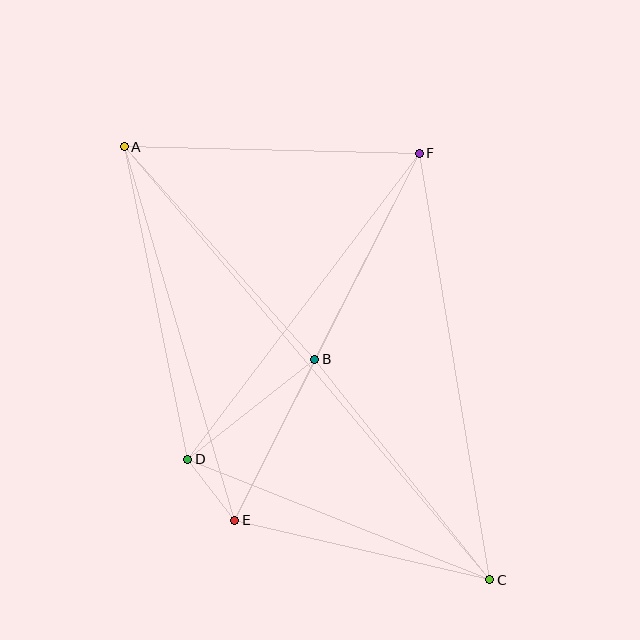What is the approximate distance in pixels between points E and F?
The distance between E and F is approximately 411 pixels.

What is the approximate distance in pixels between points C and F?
The distance between C and F is approximately 433 pixels.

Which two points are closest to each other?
Points D and E are closest to each other.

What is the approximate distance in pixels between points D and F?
The distance between D and F is approximately 384 pixels.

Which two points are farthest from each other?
Points A and C are farthest from each other.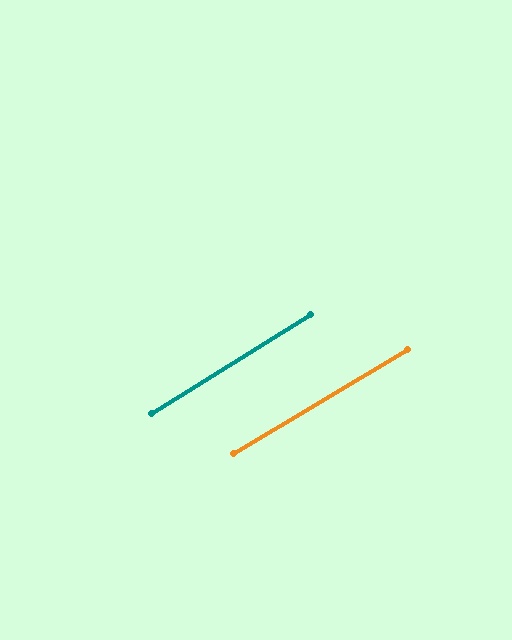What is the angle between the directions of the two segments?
Approximately 1 degree.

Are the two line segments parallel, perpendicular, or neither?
Parallel — their directions differ by only 0.7°.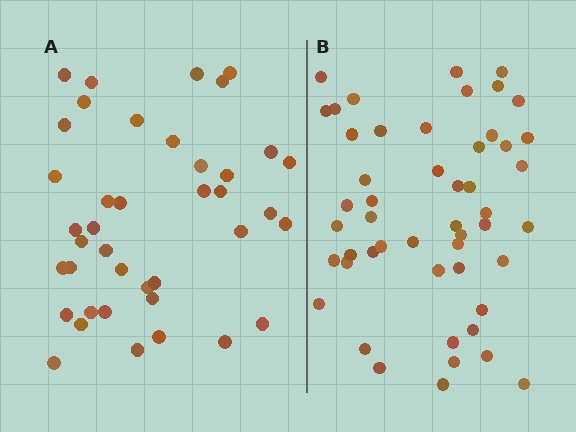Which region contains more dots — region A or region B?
Region B (the right region) has more dots.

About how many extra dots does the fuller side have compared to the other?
Region B has roughly 10 or so more dots than region A.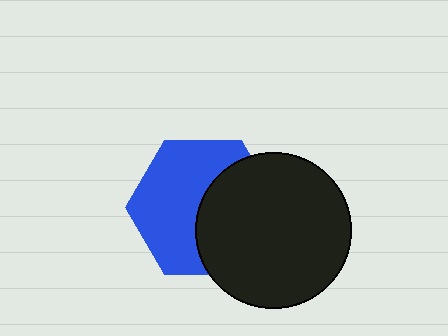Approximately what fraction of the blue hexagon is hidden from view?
Roughly 43% of the blue hexagon is hidden behind the black circle.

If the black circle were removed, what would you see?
You would see the complete blue hexagon.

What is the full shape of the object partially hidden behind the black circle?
The partially hidden object is a blue hexagon.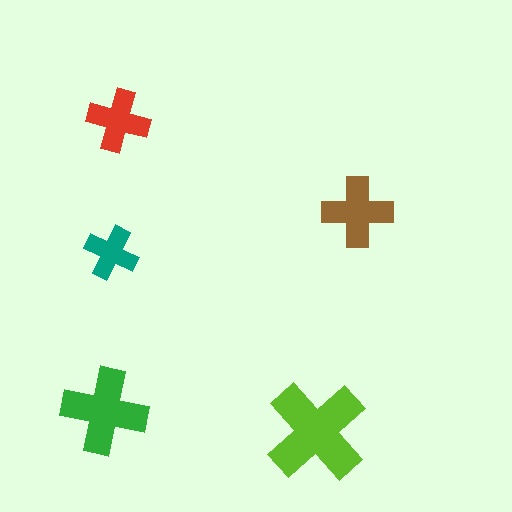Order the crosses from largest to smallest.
the lime one, the green one, the brown one, the red one, the teal one.